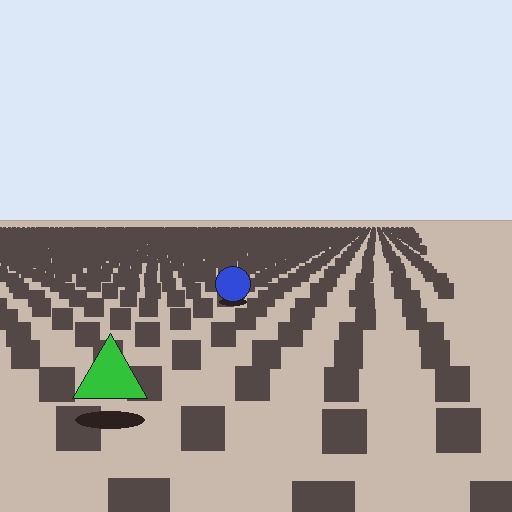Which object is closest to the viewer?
The green triangle is closest. The texture marks near it are larger and more spread out.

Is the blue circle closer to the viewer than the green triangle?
No. The green triangle is closer — you can tell from the texture gradient: the ground texture is coarser near it.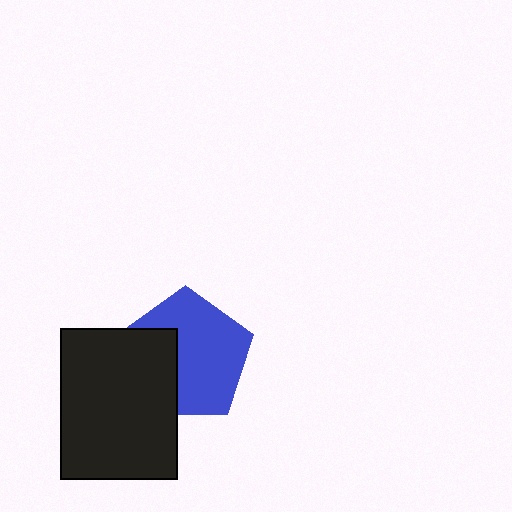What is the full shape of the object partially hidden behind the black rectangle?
The partially hidden object is a blue pentagon.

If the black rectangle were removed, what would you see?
You would see the complete blue pentagon.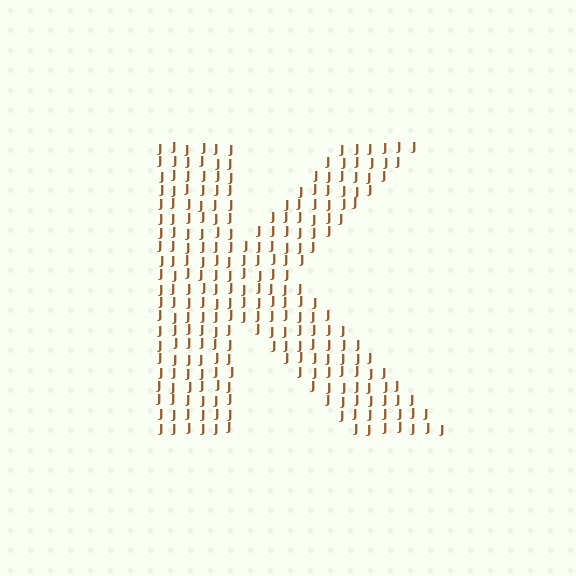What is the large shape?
The large shape is the letter K.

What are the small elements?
The small elements are letter J's.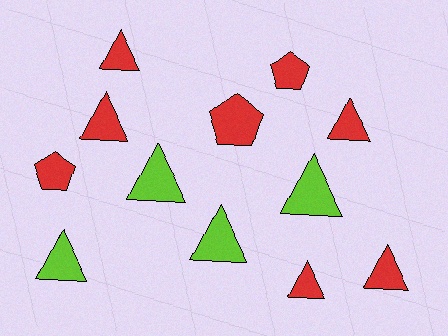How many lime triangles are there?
There are 4 lime triangles.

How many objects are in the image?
There are 12 objects.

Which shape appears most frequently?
Triangle, with 9 objects.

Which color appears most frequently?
Red, with 8 objects.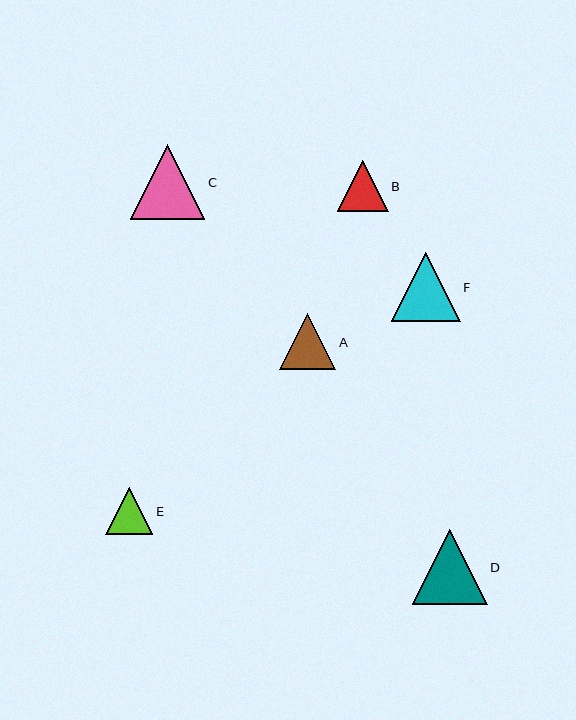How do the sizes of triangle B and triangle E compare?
Triangle B and triangle E are approximately the same size.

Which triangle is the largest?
Triangle D is the largest with a size of approximately 75 pixels.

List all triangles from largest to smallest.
From largest to smallest: D, C, F, A, B, E.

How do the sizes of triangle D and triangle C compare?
Triangle D and triangle C are approximately the same size.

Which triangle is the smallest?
Triangle E is the smallest with a size of approximately 47 pixels.